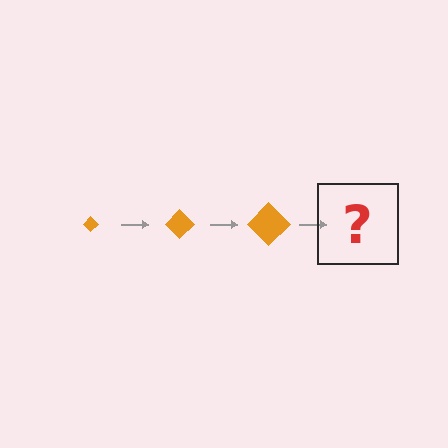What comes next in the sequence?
The next element should be an orange diamond, larger than the previous one.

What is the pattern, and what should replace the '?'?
The pattern is that the diamond gets progressively larger each step. The '?' should be an orange diamond, larger than the previous one.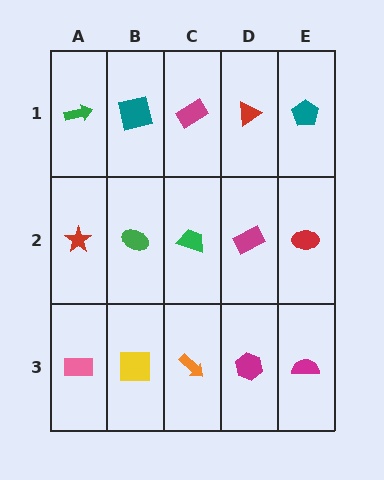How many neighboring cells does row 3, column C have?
3.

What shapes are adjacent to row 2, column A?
A green arrow (row 1, column A), a pink rectangle (row 3, column A), a green ellipse (row 2, column B).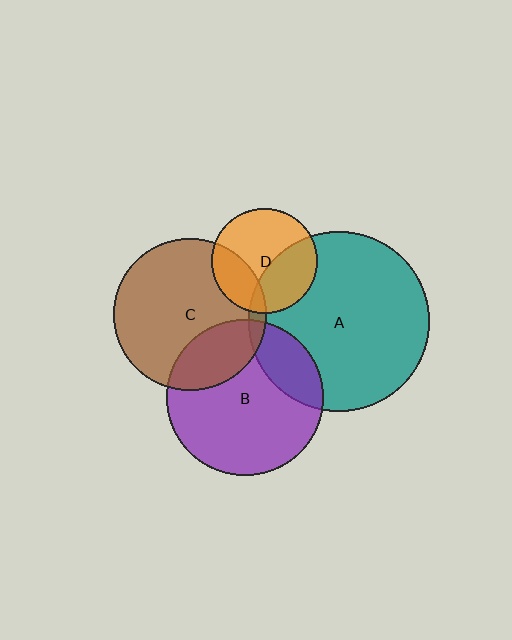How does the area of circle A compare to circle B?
Approximately 1.3 times.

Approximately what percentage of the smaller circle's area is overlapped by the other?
Approximately 25%.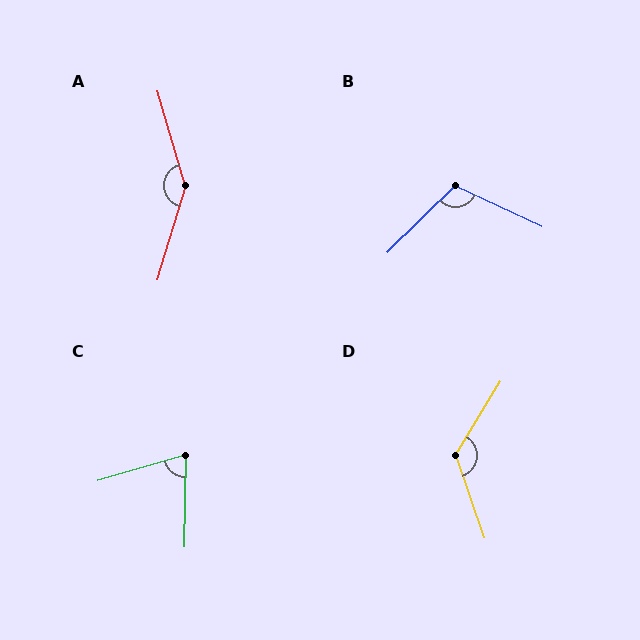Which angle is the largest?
A, at approximately 147 degrees.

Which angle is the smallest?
C, at approximately 73 degrees.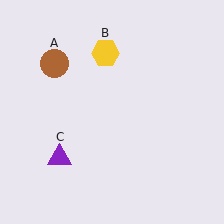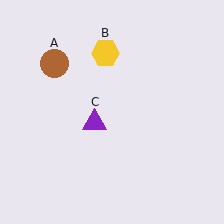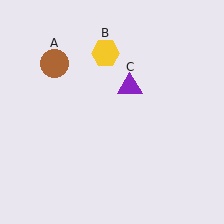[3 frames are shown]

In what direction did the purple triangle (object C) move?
The purple triangle (object C) moved up and to the right.